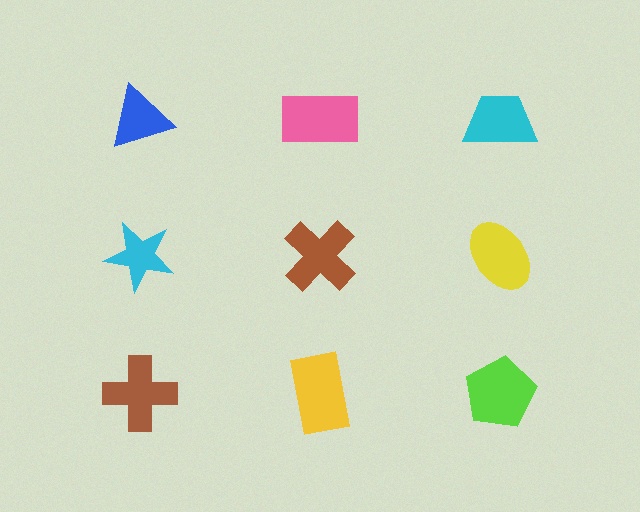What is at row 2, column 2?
A brown cross.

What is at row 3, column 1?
A brown cross.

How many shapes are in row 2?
3 shapes.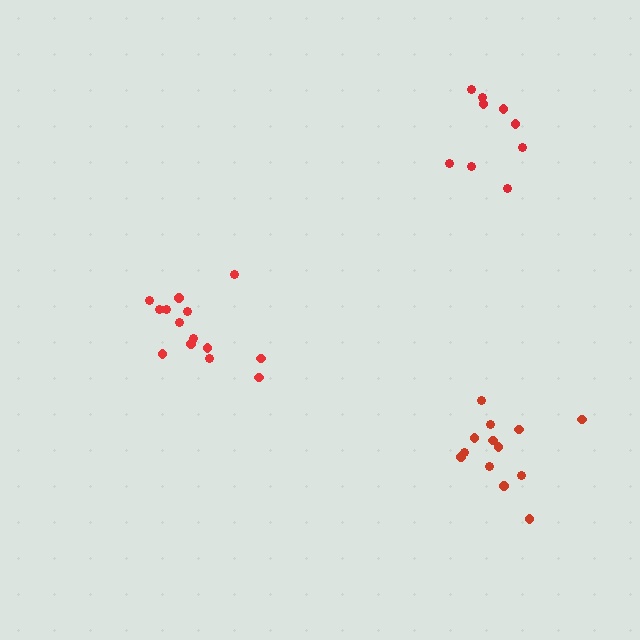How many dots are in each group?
Group 1: 13 dots, Group 2: 9 dots, Group 3: 14 dots (36 total).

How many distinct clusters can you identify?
There are 3 distinct clusters.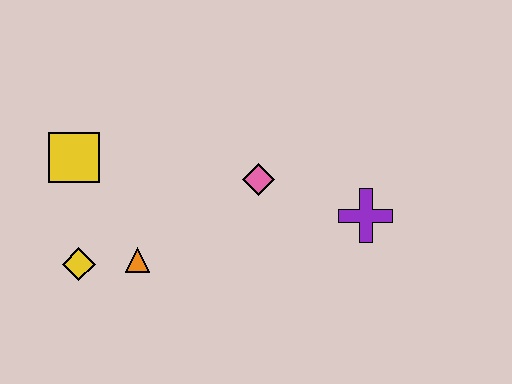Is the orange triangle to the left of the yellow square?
No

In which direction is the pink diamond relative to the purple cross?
The pink diamond is to the left of the purple cross.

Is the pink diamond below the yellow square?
Yes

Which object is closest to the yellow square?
The yellow diamond is closest to the yellow square.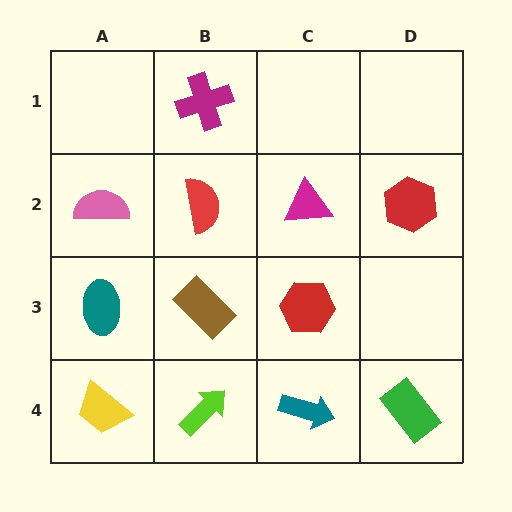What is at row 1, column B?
A magenta cross.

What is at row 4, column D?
A green rectangle.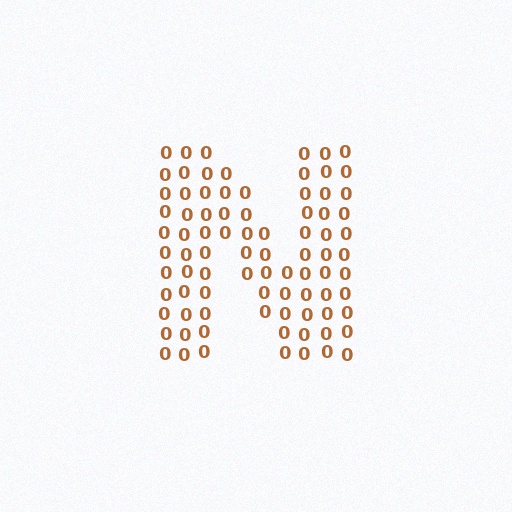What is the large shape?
The large shape is the letter N.